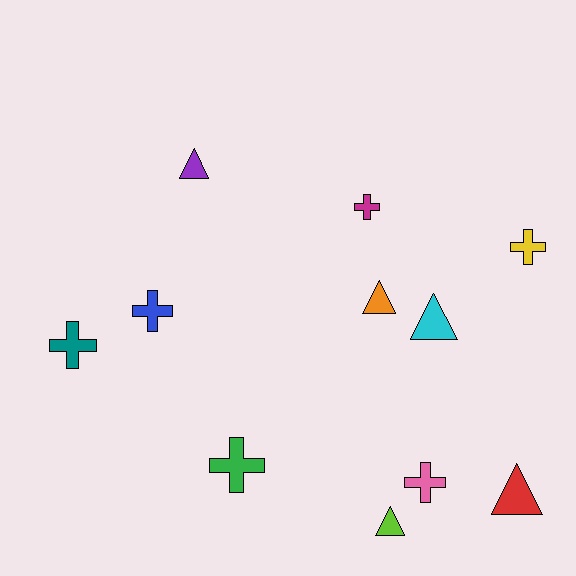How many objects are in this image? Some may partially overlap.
There are 11 objects.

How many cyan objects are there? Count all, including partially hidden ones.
There is 1 cyan object.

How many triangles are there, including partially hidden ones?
There are 5 triangles.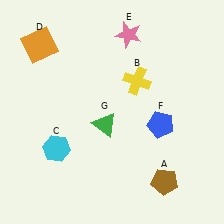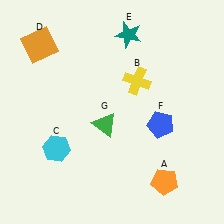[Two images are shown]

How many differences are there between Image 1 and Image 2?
There are 2 differences between the two images.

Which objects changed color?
A changed from brown to orange. E changed from pink to teal.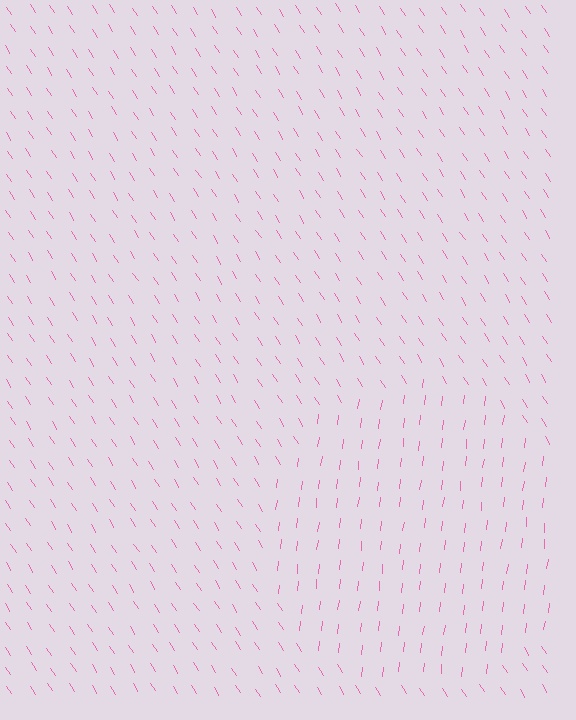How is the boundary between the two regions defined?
The boundary is defined purely by a change in line orientation (approximately 39 degrees difference). All lines are the same color and thickness.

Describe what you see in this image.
The image is filled with small pink line segments. A circle region in the image has lines oriented differently from the surrounding lines, creating a visible texture boundary.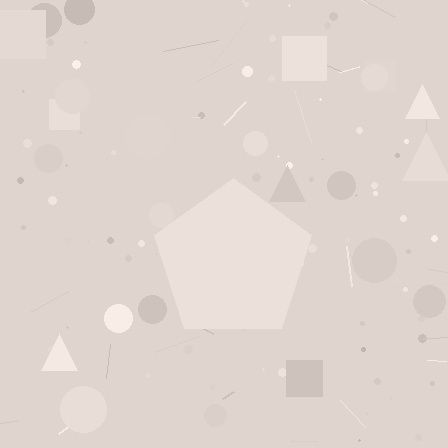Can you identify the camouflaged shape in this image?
The camouflaged shape is a pentagon.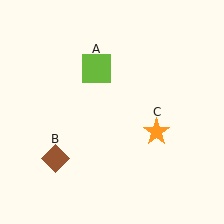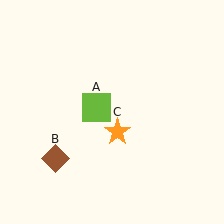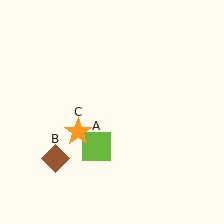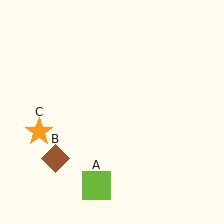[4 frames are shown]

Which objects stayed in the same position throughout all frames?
Brown diamond (object B) remained stationary.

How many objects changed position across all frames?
2 objects changed position: lime square (object A), orange star (object C).